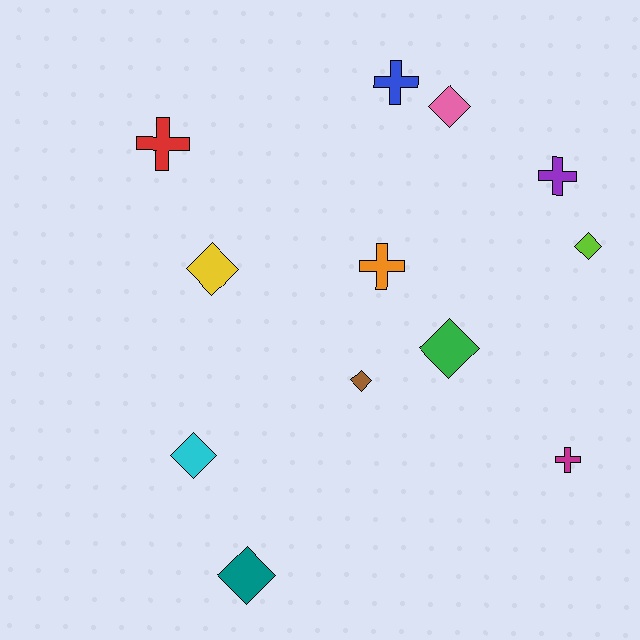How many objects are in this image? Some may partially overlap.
There are 12 objects.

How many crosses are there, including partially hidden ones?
There are 5 crosses.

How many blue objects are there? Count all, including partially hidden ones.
There is 1 blue object.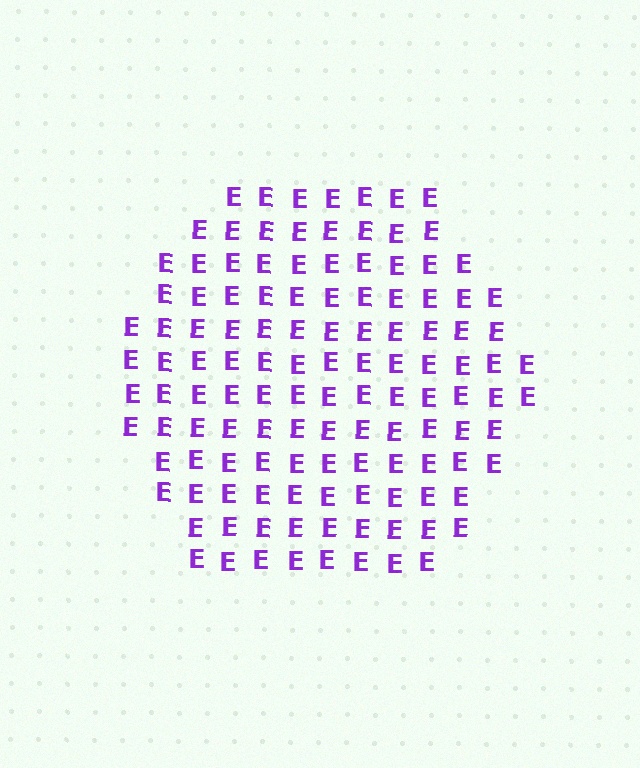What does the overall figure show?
The overall figure shows a hexagon.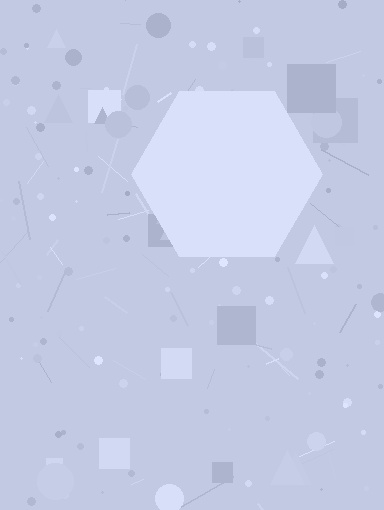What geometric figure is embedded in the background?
A hexagon is embedded in the background.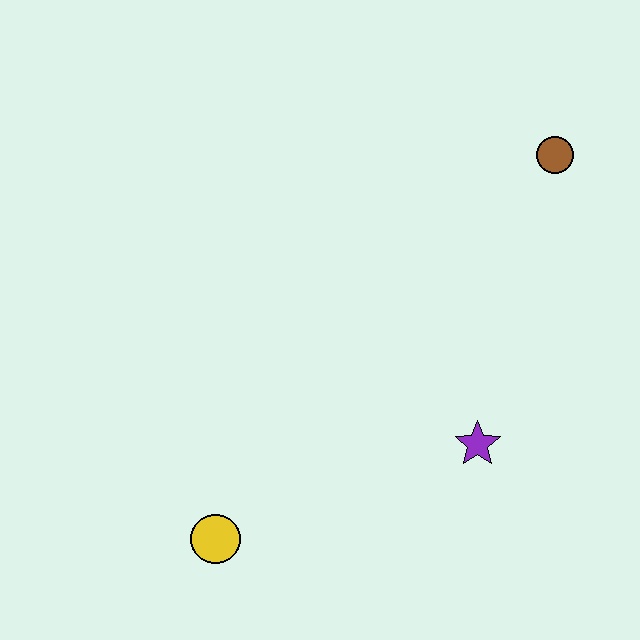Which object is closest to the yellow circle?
The purple star is closest to the yellow circle.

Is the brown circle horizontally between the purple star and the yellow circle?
No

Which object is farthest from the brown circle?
The yellow circle is farthest from the brown circle.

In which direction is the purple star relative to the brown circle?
The purple star is below the brown circle.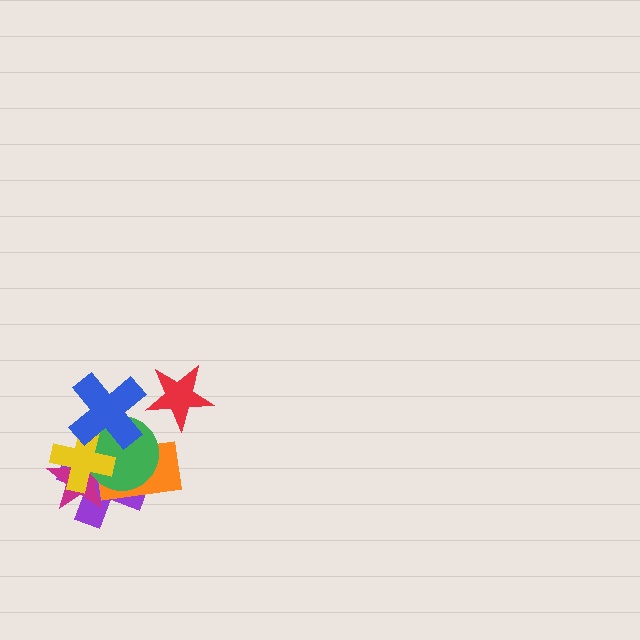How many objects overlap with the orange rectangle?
5 objects overlap with the orange rectangle.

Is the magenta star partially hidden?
Yes, it is partially covered by another shape.